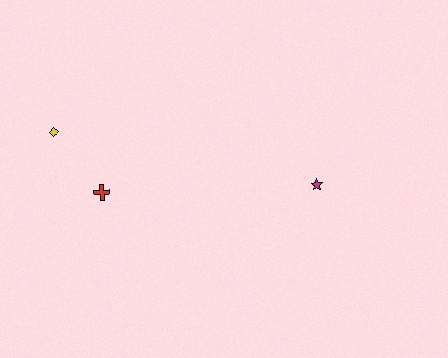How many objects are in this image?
There are 3 objects.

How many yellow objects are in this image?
There is 1 yellow object.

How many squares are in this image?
There are no squares.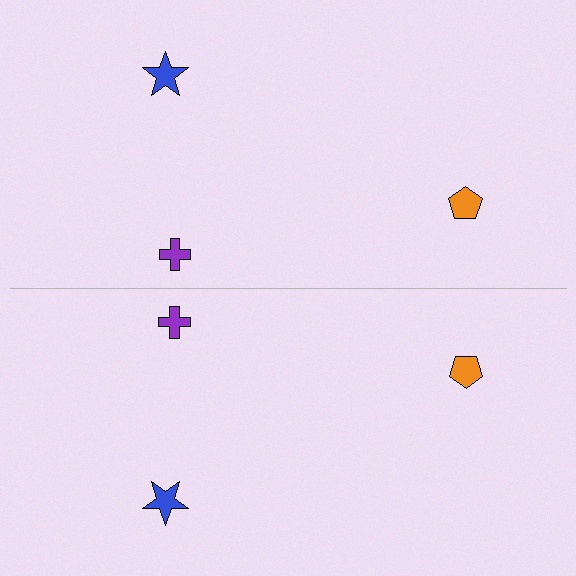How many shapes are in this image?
There are 6 shapes in this image.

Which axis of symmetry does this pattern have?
The pattern has a horizontal axis of symmetry running through the center of the image.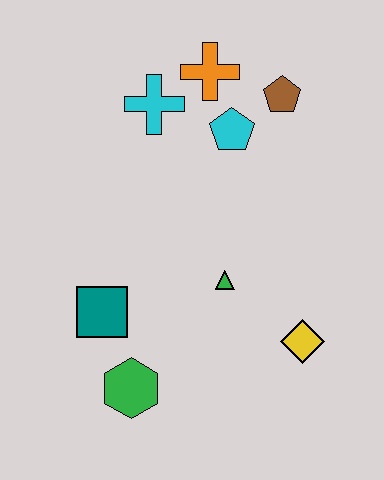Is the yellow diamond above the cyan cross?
No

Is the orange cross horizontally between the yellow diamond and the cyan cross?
Yes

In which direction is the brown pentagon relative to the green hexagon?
The brown pentagon is above the green hexagon.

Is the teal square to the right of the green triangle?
No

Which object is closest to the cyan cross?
The orange cross is closest to the cyan cross.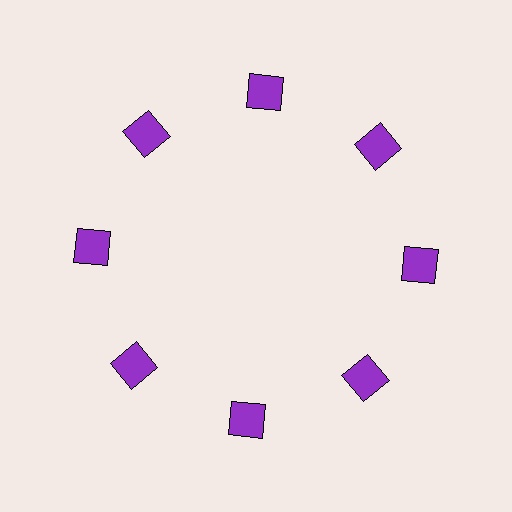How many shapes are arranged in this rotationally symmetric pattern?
There are 8 shapes, arranged in 8 groups of 1.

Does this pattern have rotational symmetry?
Yes, this pattern has 8-fold rotational symmetry. It looks the same after rotating 45 degrees around the center.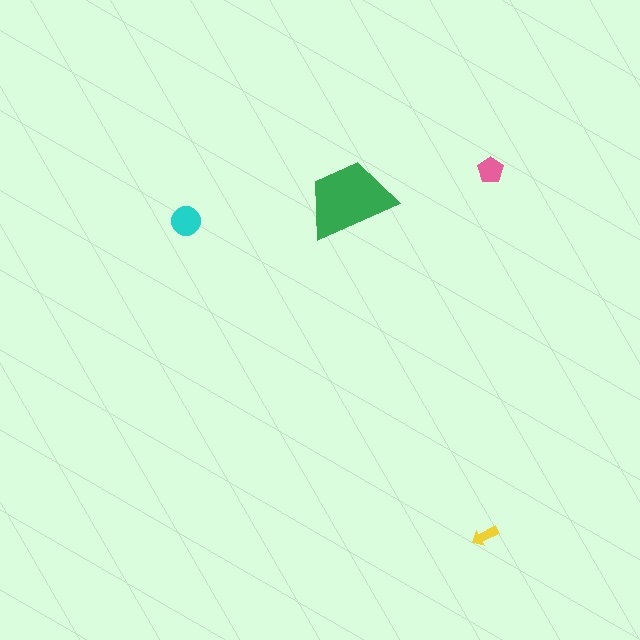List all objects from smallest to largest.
The yellow arrow, the pink pentagon, the cyan circle, the green trapezoid.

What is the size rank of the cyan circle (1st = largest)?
2nd.